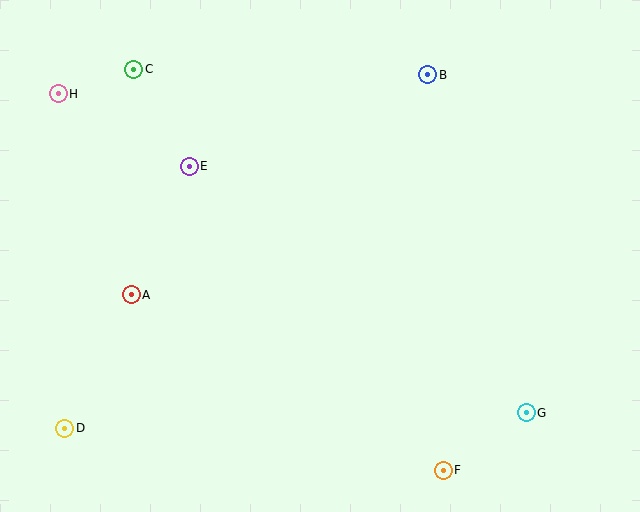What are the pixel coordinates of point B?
Point B is at (428, 75).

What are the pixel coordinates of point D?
Point D is at (65, 428).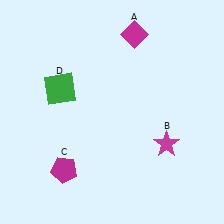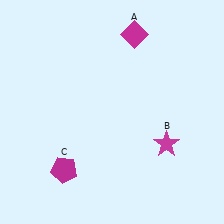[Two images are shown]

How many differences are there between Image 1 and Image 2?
There is 1 difference between the two images.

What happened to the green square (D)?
The green square (D) was removed in Image 2. It was in the top-left area of Image 1.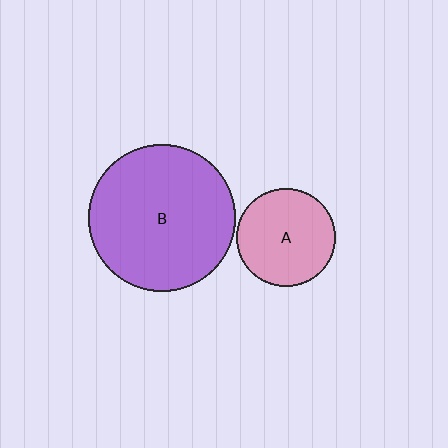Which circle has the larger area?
Circle B (purple).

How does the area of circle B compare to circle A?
Approximately 2.3 times.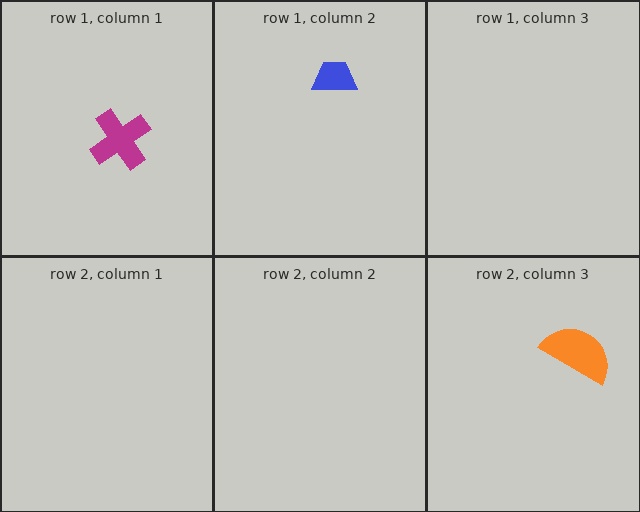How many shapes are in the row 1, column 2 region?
1.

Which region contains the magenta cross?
The row 1, column 1 region.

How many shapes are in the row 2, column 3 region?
1.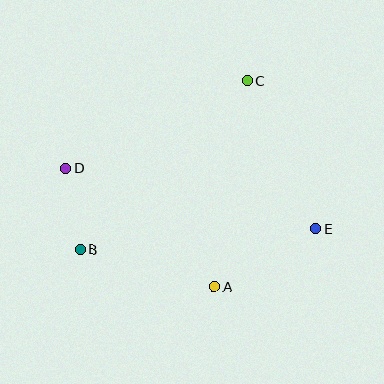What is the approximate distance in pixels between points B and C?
The distance between B and C is approximately 237 pixels.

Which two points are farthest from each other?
Points D and E are farthest from each other.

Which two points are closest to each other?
Points B and D are closest to each other.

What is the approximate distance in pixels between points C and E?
The distance between C and E is approximately 163 pixels.